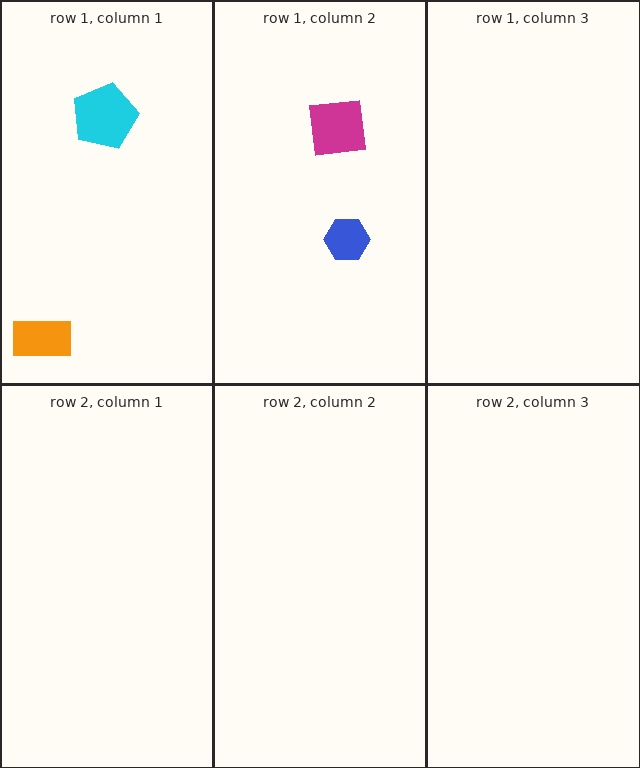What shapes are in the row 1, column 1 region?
The orange rectangle, the cyan pentagon.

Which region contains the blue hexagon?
The row 1, column 2 region.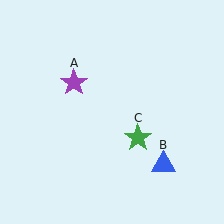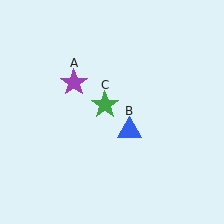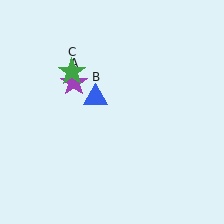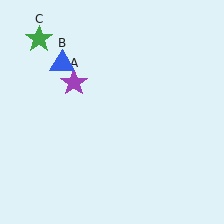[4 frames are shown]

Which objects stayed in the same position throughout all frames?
Purple star (object A) remained stationary.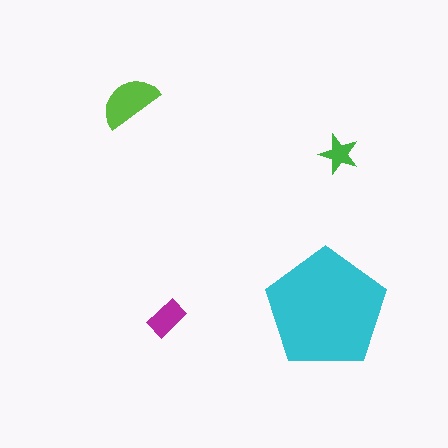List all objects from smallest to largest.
The green star, the magenta rectangle, the lime semicircle, the cyan pentagon.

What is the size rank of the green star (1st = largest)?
4th.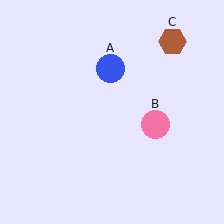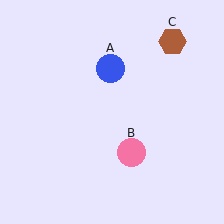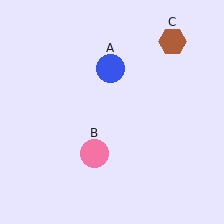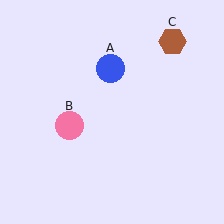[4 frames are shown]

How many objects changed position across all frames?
1 object changed position: pink circle (object B).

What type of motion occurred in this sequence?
The pink circle (object B) rotated clockwise around the center of the scene.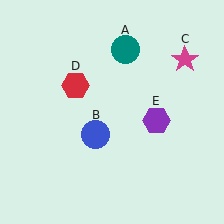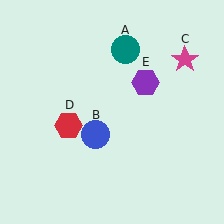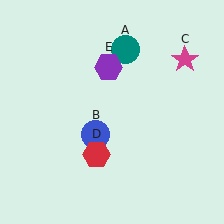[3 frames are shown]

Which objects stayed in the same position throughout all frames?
Teal circle (object A) and blue circle (object B) and magenta star (object C) remained stationary.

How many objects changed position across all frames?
2 objects changed position: red hexagon (object D), purple hexagon (object E).